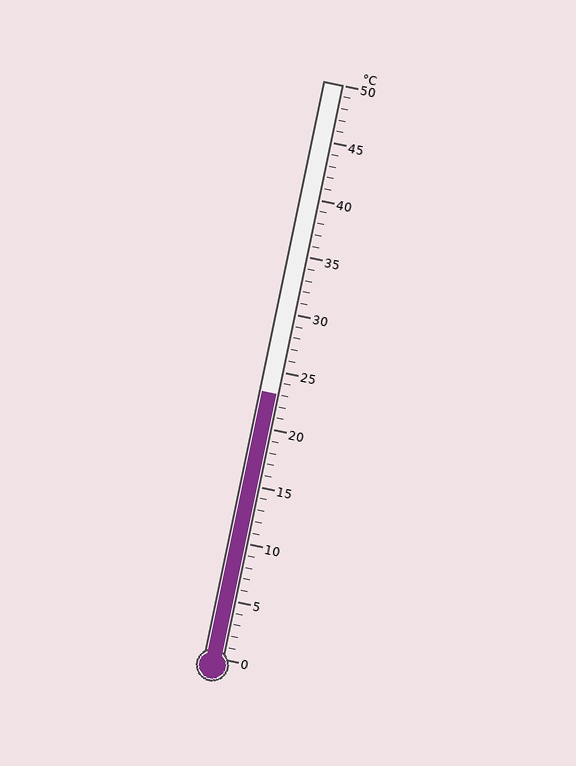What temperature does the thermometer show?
The thermometer shows approximately 23°C.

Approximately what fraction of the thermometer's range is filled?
The thermometer is filled to approximately 45% of its range.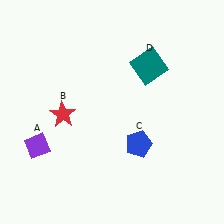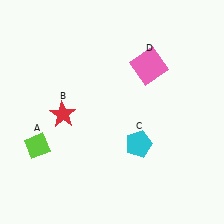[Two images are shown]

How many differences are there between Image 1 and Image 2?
There are 3 differences between the two images.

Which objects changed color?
A changed from purple to lime. C changed from blue to cyan. D changed from teal to pink.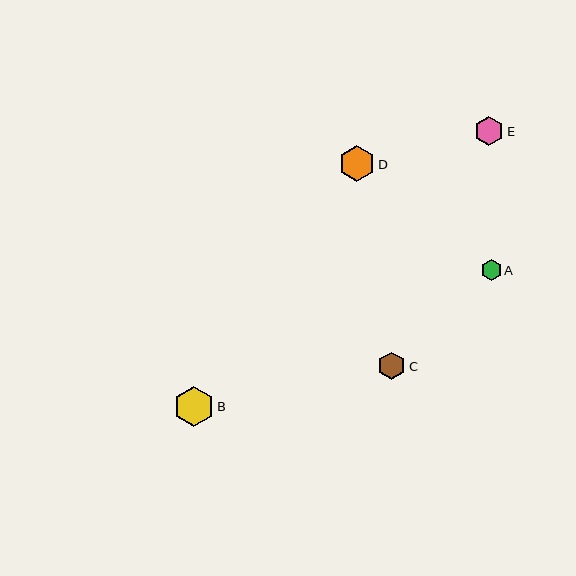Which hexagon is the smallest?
Hexagon A is the smallest with a size of approximately 21 pixels.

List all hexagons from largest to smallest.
From largest to smallest: B, D, E, C, A.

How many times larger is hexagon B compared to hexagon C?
Hexagon B is approximately 1.5 times the size of hexagon C.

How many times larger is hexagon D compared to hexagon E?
Hexagon D is approximately 1.2 times the size of hexagon E.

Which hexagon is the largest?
Hexagon B is the largest with a size of approximately 41 pixels.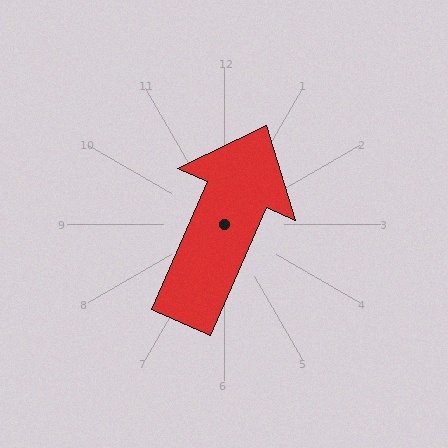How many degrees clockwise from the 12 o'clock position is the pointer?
Approximately 23 degrees.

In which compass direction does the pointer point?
Northeast.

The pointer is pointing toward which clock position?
Roughly 1 o'clock.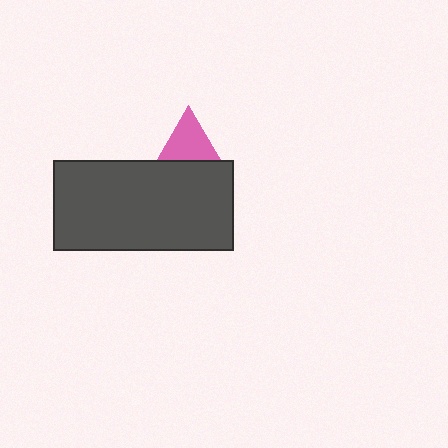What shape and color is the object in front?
The object in front is a dark gray rectangle.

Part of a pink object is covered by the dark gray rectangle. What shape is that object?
It is a triangle.